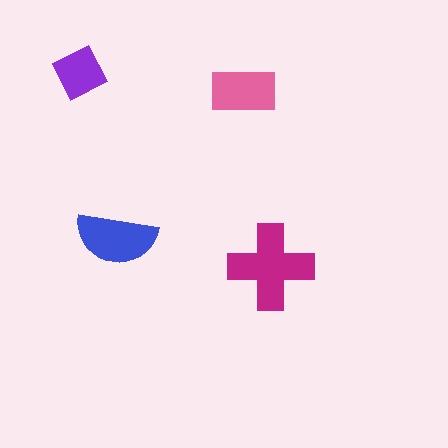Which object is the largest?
The magenta cross.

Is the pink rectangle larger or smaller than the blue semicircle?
Smaller.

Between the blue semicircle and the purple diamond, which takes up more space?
The blue semicircle.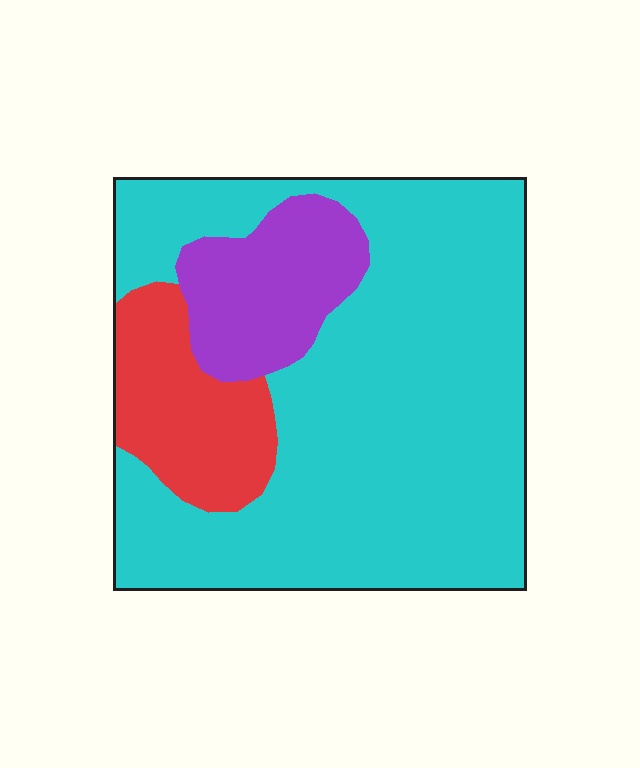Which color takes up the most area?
Cyan, at roughly 70%.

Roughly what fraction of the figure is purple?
Purple takes up less than a quarter of the figure.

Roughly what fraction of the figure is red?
Red takes up about one eighth (1/8) of the figure.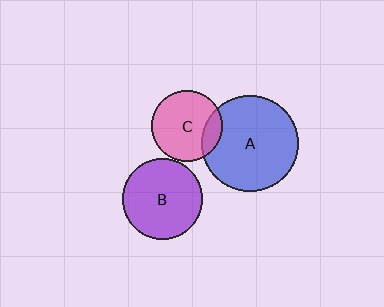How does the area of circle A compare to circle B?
Approximately 1.4 times.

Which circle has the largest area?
Circle A (blue).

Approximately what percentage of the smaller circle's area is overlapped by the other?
Approximately 15%.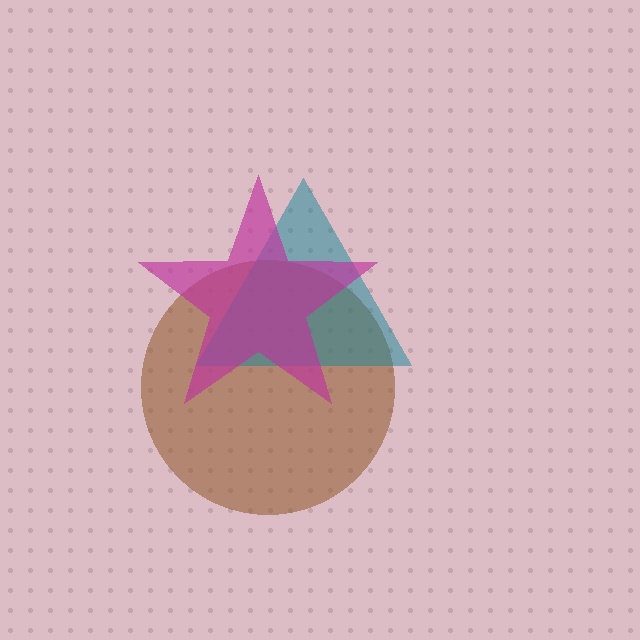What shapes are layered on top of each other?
The layered shapes are: a brown circle, a teal triangle, a magenta star.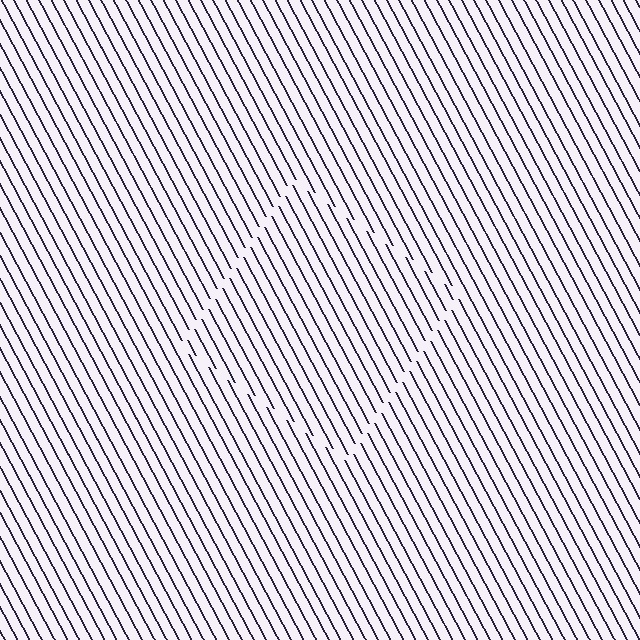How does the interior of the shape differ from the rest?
The interior of the shape contains the same grating, shifted by half a period — the contour is defined by the phase discontinuity where line-ends from the inner and outer gratings abut.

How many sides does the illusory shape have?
4 sides — the line-ends trace a square.